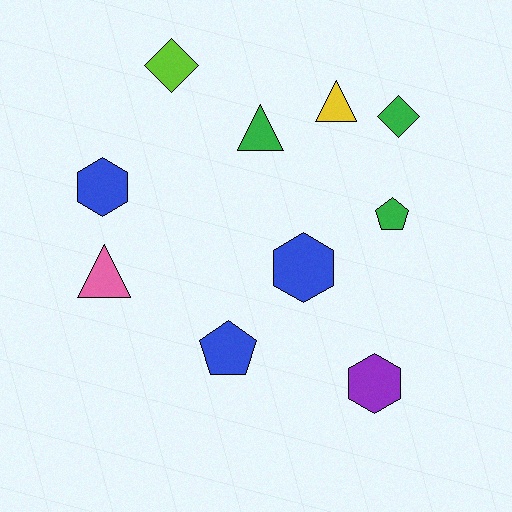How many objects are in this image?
There are 10 objects.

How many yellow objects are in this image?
There is 1 yellow object.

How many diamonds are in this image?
There are 2 diamonds.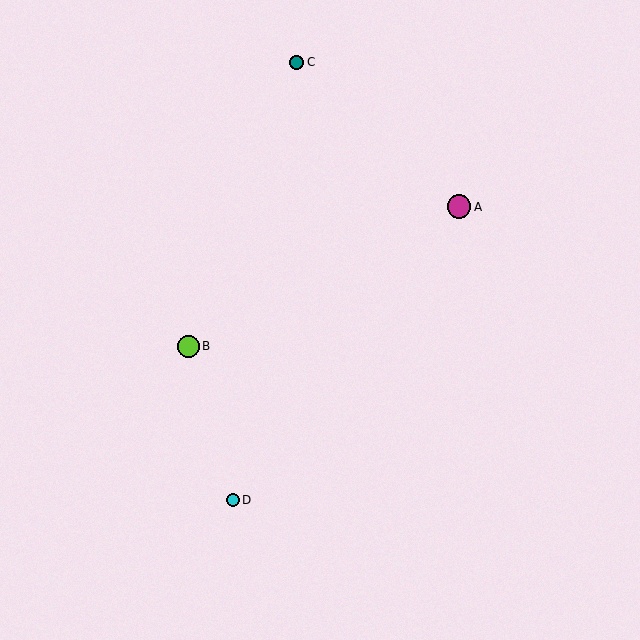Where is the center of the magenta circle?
The center of the magenta circle is at (459, 207).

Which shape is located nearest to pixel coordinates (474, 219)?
The magenta circle (labeled A) at (459, 207) is nearest to that location.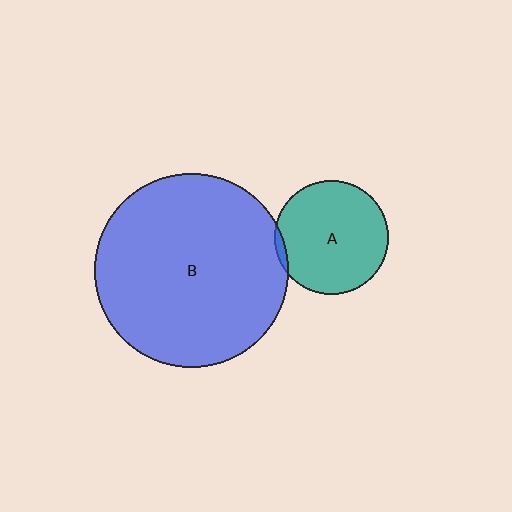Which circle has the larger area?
Circle B (blue).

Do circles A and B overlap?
Yes.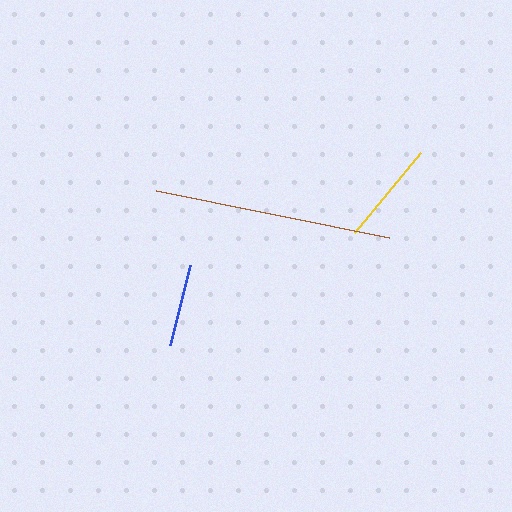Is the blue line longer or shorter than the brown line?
The brown line is longer than the blue line.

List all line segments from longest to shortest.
From longest to shortest: brown, yellow, blue.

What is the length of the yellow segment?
The yellow segment is approximately 104 pixels long.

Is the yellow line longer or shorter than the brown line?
The brown line is longer than the yellow line.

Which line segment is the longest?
The brown line is the longest at approximately 237 pixels.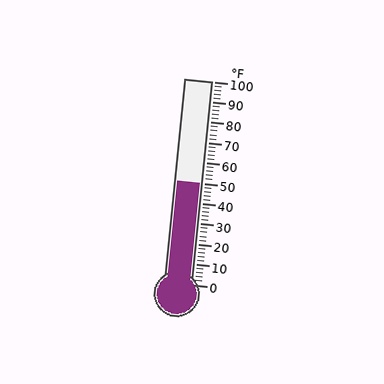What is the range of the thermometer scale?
The thermometer scale ranges from 0°F to 100°F.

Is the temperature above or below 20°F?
The temperature is above 20°F.